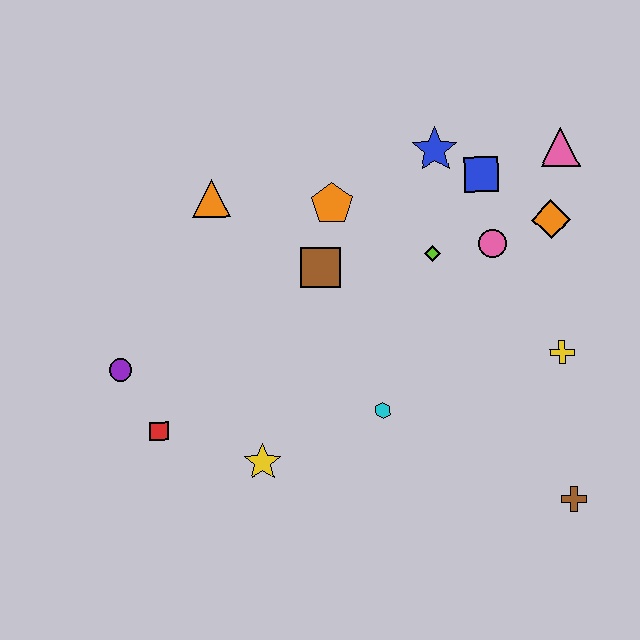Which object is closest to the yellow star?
The red square is closest to the yellow star.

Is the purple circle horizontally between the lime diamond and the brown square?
No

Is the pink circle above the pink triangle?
No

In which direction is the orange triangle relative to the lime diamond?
The orange triangle is to the left of the lime diamond.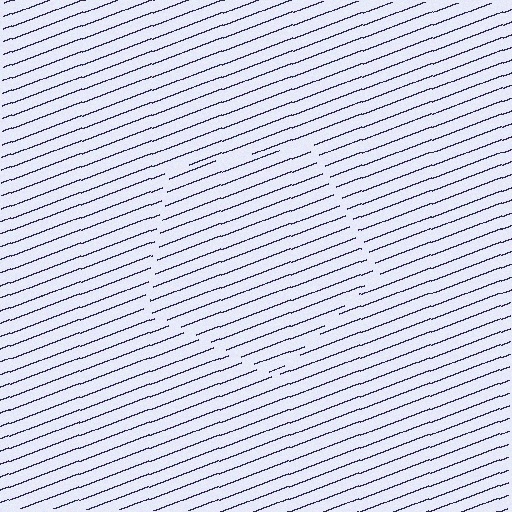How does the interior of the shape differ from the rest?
The interior of the shape contains the same grating, shifted by half a period — the contour is defined by the phase discontinuity where line-ends from the inner and outer gratings abut.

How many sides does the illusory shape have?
5 sides — the line-ends trace a pentagon.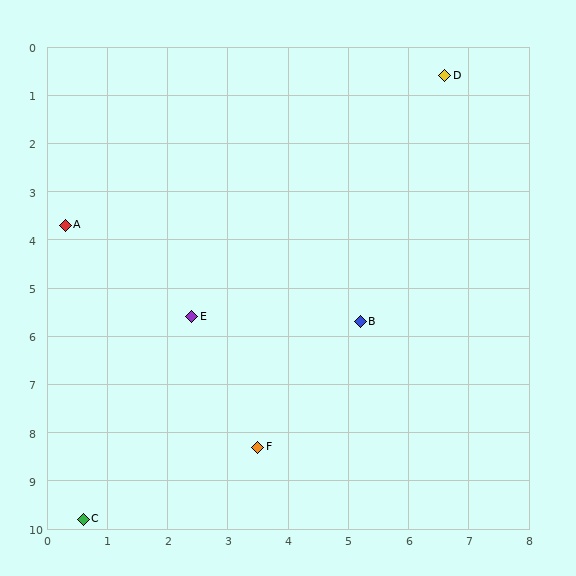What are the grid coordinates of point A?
Point A is at approximately (0.3, 3.7).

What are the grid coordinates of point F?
Point F is at approximately (3.5, 8.3).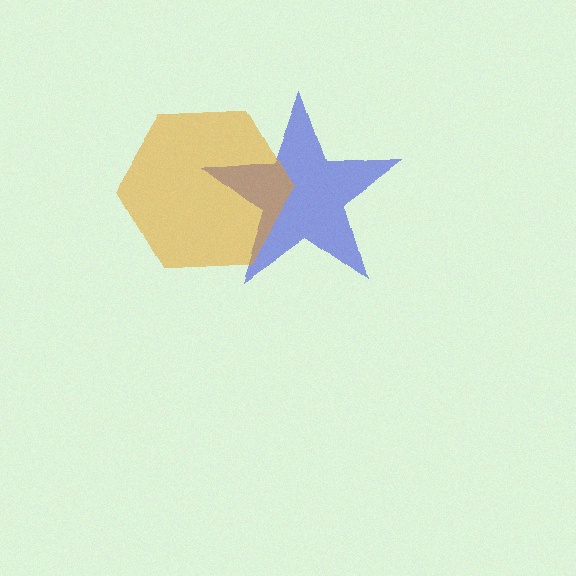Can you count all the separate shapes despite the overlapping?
Yes, there are 2 separate shapes.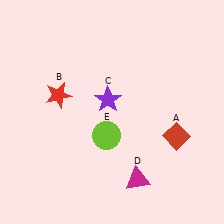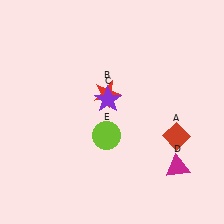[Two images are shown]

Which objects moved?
The objects that moved are: the red star (B), the magenta triangle (D).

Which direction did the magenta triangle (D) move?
The magenta triangle (D) moved right.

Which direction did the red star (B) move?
The red star (B) moved right.